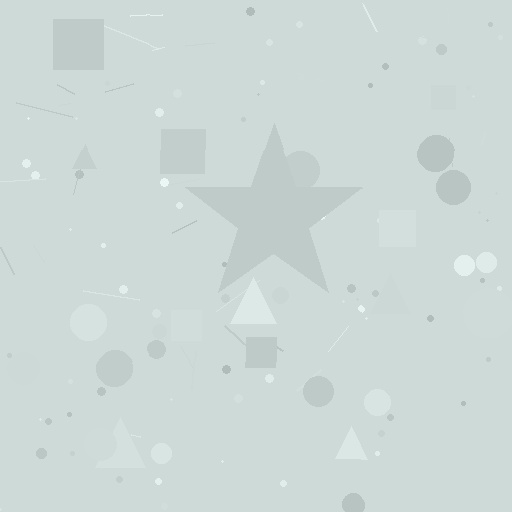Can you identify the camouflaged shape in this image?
The camouflaged shape is a star.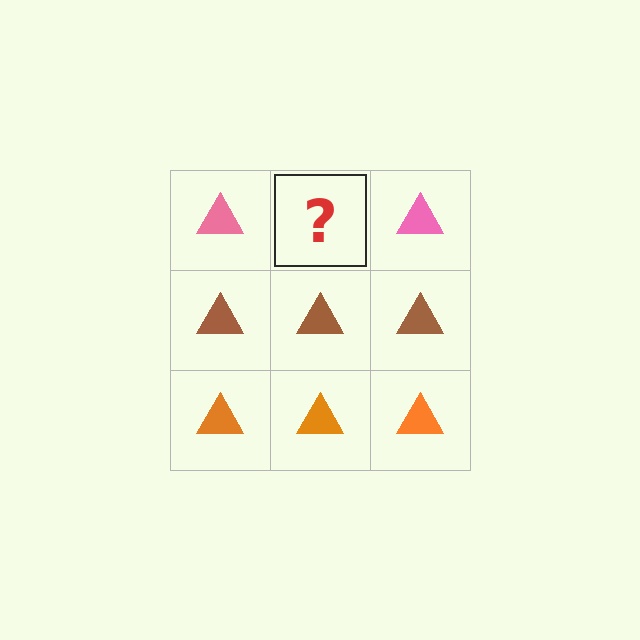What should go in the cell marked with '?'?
The missing cell should contain a pink triangle.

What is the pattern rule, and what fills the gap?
The rule is that each row has a consistent color. The gap should be filled with a pink triangle.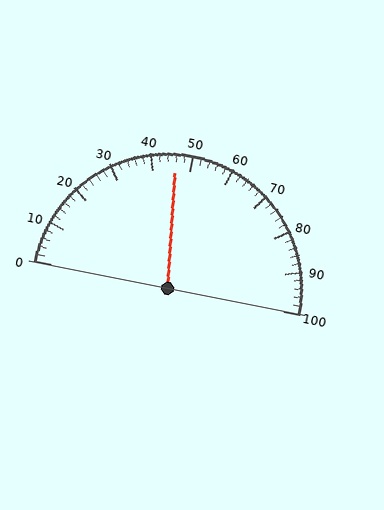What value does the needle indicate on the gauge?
The needle indicates approximately 46.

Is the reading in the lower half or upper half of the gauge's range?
The reading is in the lower half of the range (0 to 100).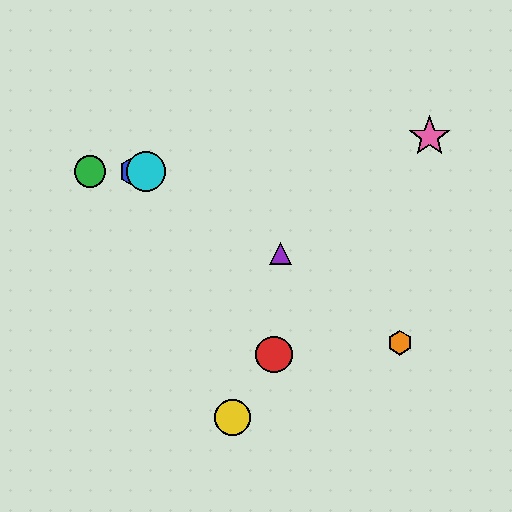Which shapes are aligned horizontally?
The blue hexagon, the green circle, the cyan circle are aligned horizontally.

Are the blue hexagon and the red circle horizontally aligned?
No, the blue hexagon is at y≈171 and the red circle is at y≈355.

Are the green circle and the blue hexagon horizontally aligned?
Yes, both are at y≈171.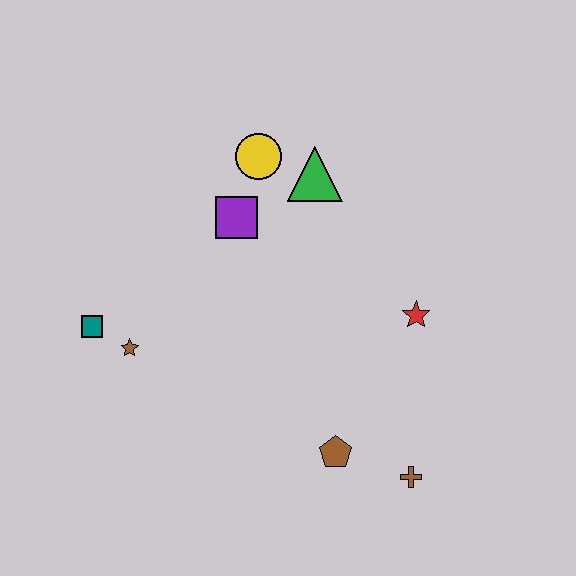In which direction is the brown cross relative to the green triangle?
The brown cross is below the green triangle.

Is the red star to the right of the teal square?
Yes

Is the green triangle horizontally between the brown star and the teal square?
No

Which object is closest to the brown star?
The teal square is closest to the brown star.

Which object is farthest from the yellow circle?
The brown cross is farthest from the yellow circle.